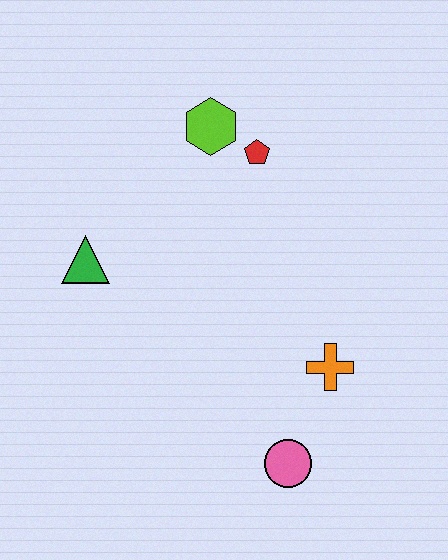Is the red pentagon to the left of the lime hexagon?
No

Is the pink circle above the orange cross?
No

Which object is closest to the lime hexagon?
The red pentagon is closest to the lime hexagon.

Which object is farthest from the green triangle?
The pink circle is farthest from the green triangle.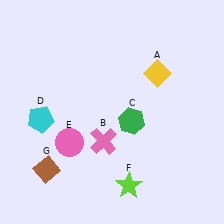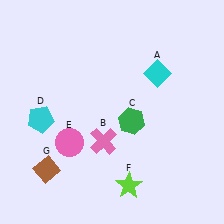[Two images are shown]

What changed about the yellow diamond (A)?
In Image 1, A is yellow. In Image 2, it changed to cyan.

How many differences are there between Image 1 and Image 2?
There is 1 difference between the two images.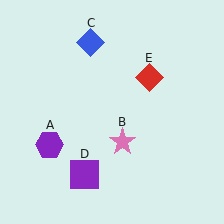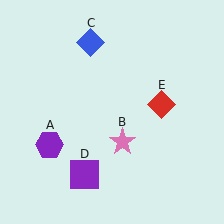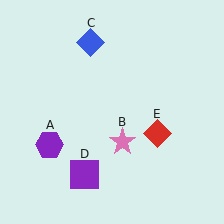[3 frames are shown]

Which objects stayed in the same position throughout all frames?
Purple hexagon (object A) and pink star (object B) and blue diamond (object C) and purple square (object D) remained stationary.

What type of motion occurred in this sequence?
The red diamond (object E) rotated clockwise around the center of the scene.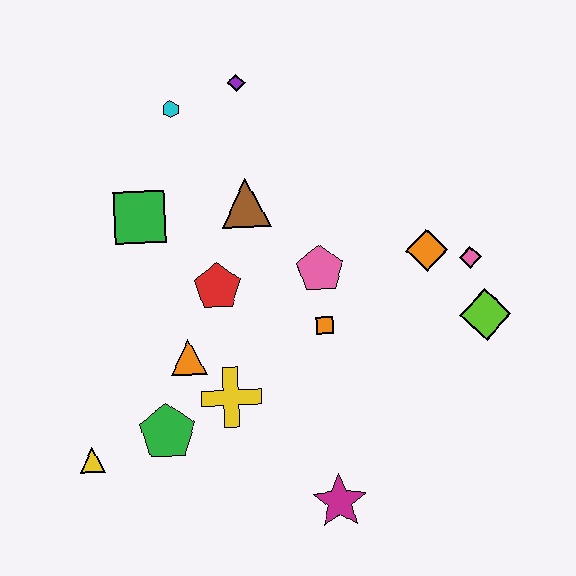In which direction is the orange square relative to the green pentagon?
The orange square is to the right of the green pentagon.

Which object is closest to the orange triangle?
The yellow cross is closest to the orange triangle.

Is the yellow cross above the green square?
No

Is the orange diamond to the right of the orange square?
Yes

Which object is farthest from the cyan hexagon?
The magenta star is farthest from the cyan hexagon.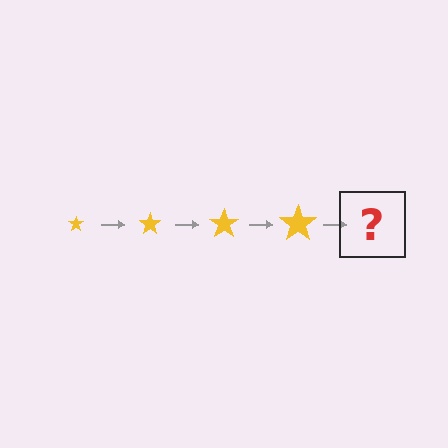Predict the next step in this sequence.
The next step is a yellow star, larger than the previous one.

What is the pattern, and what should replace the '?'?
The pattern is that the star gets progressively larger each step. The '?' should be a yellow star, larger than the previous one.